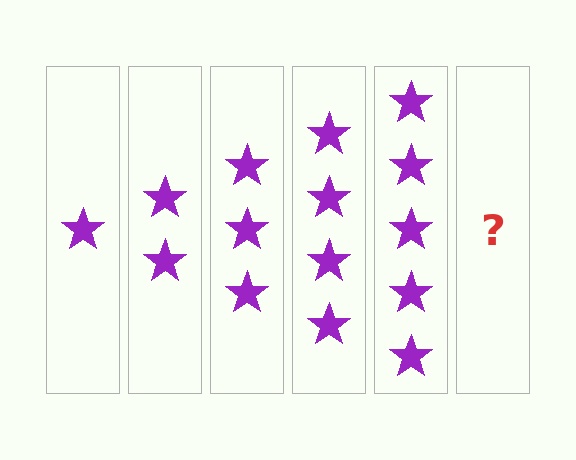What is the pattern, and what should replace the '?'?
The pattern is that each step adds one more star. The '?' should be 6 stars.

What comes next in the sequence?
The next element should be 6 stars.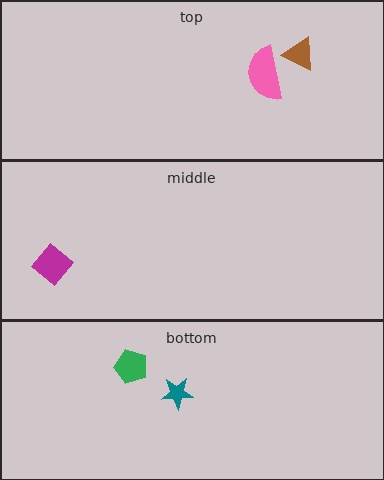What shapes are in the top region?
The brown triangle, the pink semicircle.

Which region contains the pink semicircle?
The top region.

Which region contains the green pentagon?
The bottom region.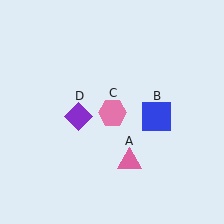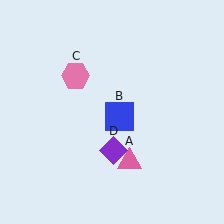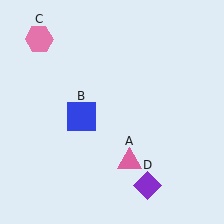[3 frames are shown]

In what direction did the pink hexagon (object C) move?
The pink hexagon (object C) moved up and to the left.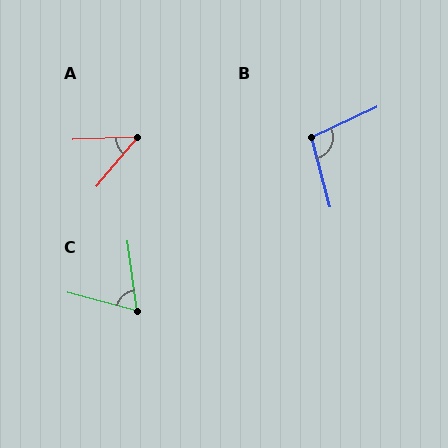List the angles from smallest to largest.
A (47°), C (67°), B (100°).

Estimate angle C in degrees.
Approximately 67 degrees.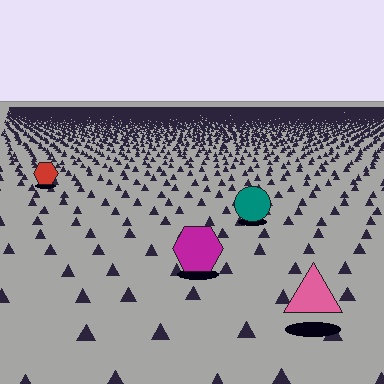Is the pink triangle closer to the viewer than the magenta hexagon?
Yes. The pink triangle is closer — you can tell from the texture gradient: the ground texture is coarser near it.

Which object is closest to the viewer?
The pink triangle is closest. The texture marks near it are larger and more spread out.